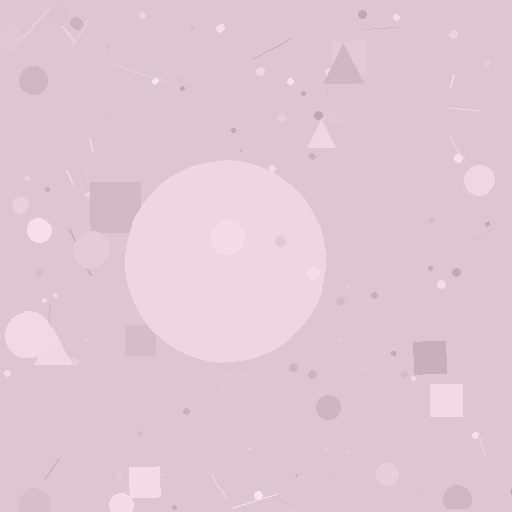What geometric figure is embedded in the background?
A circle is embedded in the background.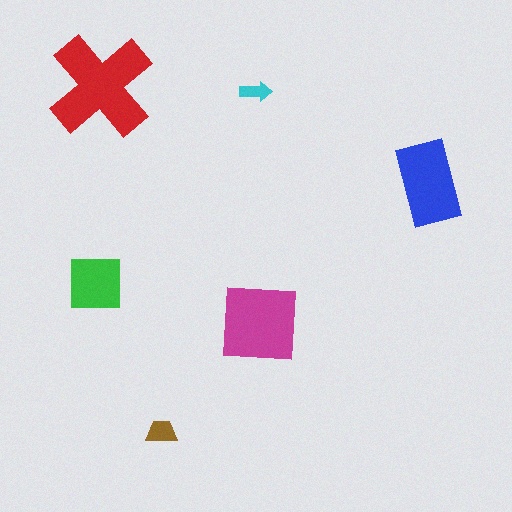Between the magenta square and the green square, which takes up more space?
The magenta square.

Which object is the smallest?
The cyan arrow.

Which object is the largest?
The red cross.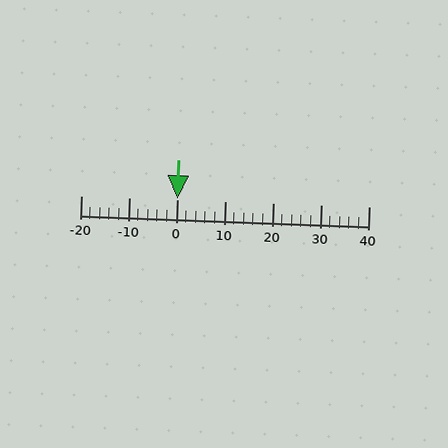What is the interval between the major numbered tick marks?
The major tick marks are spaced 10 units apart.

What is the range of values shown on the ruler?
The ruler shows values from -20 to 40.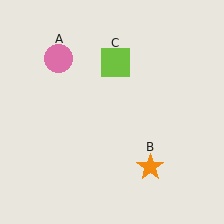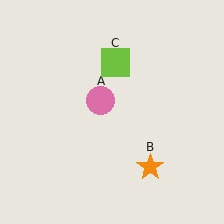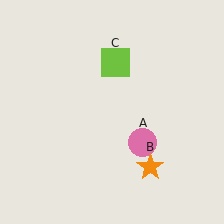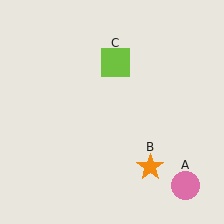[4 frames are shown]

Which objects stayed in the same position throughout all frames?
Orange star (object B) and lime square (object C) remained stationary.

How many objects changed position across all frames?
1 object changed position: pink circle (object A).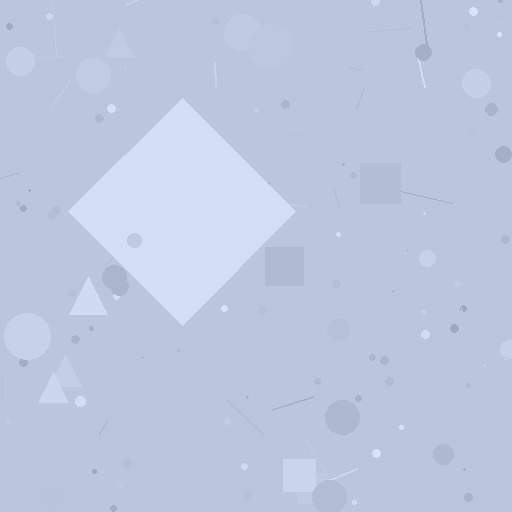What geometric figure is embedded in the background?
A diamond is embedded in the background.